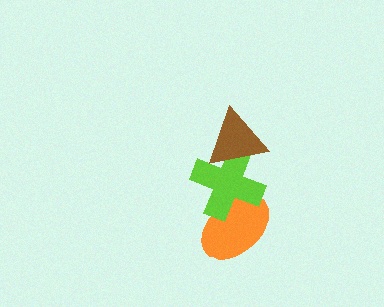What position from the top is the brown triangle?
The brown triangle is 1st from the top.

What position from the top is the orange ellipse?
The orange ellipse is 3rd from the top.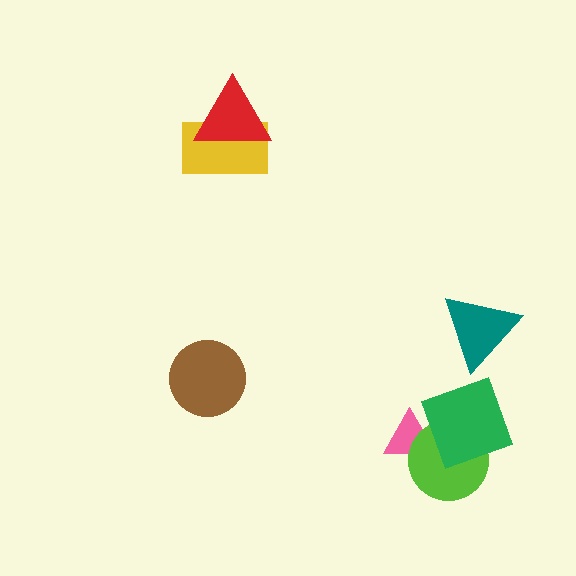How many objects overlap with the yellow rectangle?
1 object overlaps with the yellow rectangle.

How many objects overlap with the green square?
2 objects overlap with the green square.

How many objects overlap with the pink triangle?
2 objects overlap with the pink triangle.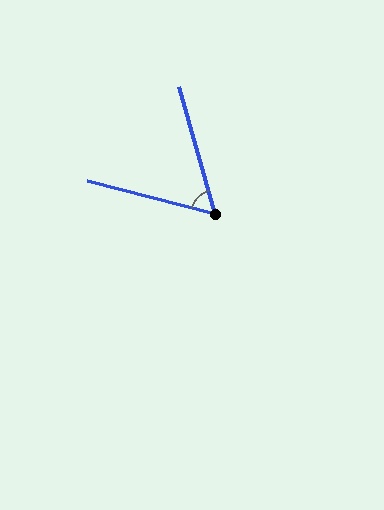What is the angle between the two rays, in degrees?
Approximately 59 degrees.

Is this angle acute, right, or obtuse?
It is acute.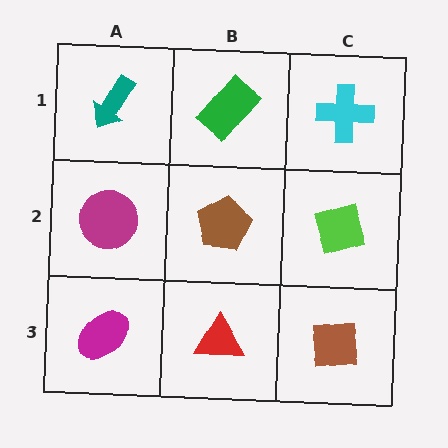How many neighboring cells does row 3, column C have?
2.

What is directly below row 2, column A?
A magenta ellipse.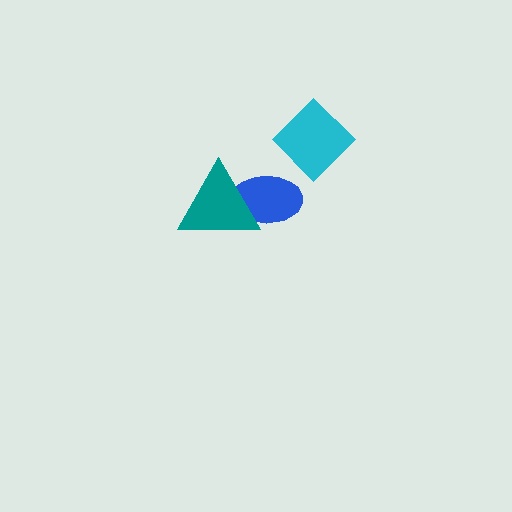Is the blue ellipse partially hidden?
Yes, it is partially covered by another shape.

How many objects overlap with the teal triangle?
1 object overlaps with the teal triangle.